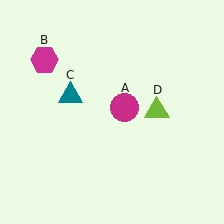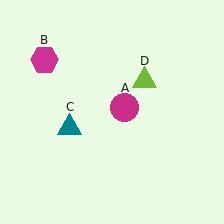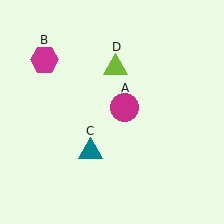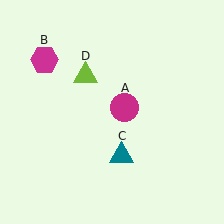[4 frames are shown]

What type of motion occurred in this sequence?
The teal triangle (object C), lime triangle (object D) rotated counterclockwise around the center of the scene.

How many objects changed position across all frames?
2 objects changed position: teal triangle (object C), lime triangle (object D).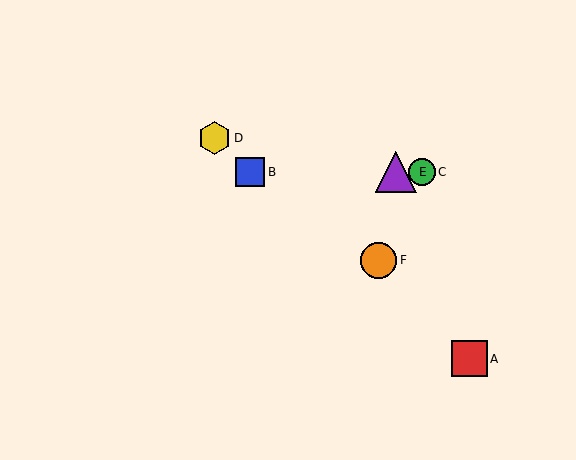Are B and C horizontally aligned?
Yes, both are at y≈172.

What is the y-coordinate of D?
Object D is at y≈138.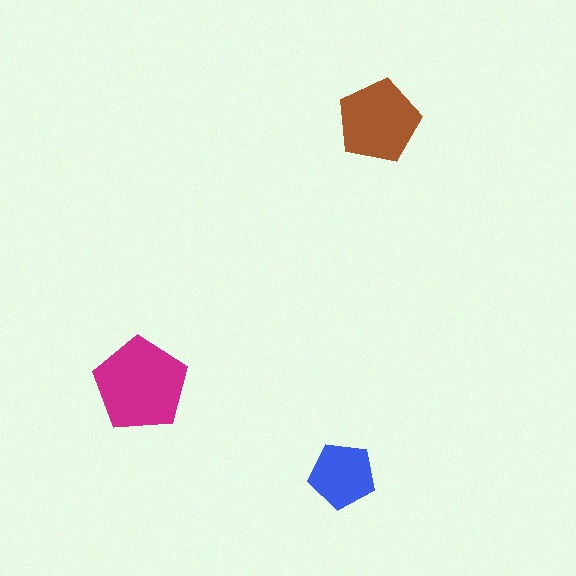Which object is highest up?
The brown pentagon is topmost.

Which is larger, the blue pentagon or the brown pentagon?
The brown one.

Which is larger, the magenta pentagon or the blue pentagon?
The magenta one.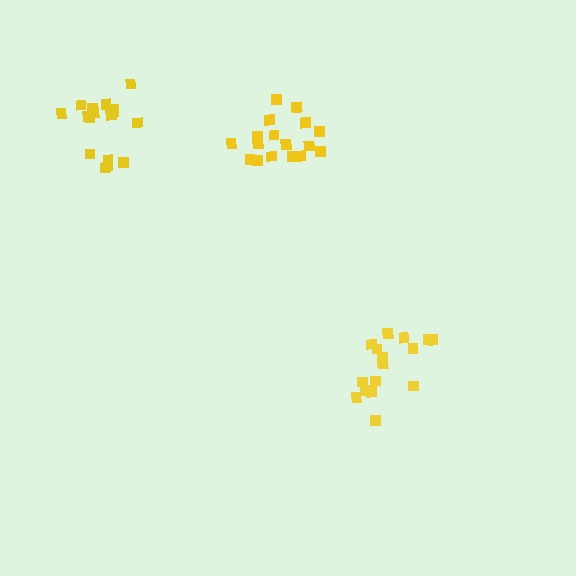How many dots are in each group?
Group 1: 17 dots, Group 2: 17 dots, Group 3: 16 dots (50 total).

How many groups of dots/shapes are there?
There are 3 groups.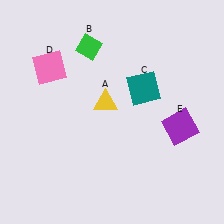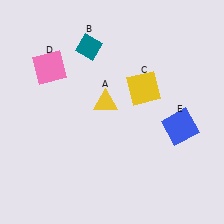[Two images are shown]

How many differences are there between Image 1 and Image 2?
There are 3 differences between the two images.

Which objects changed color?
B changed from green to teal. C changed from teal to yellow. E changed from purple to blue.